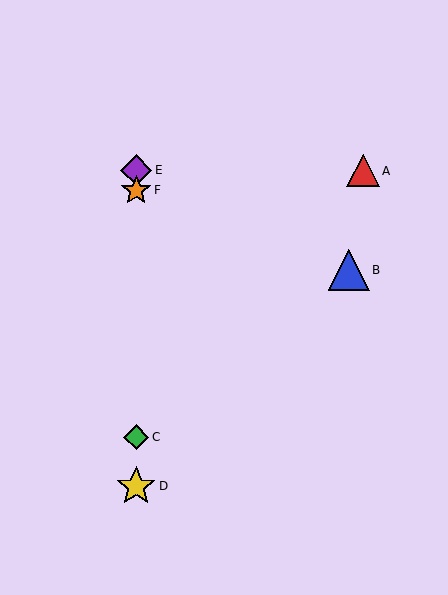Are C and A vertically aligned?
No, C is at x≈136 and A is at x≈363.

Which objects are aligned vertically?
Objects C, D, E, F are aligned vertically.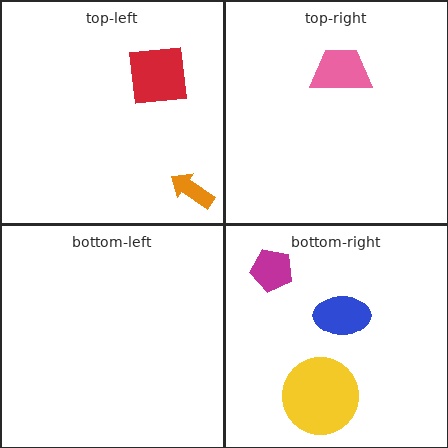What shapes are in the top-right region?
The pink trapezoid.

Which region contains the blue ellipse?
The bottom-right region.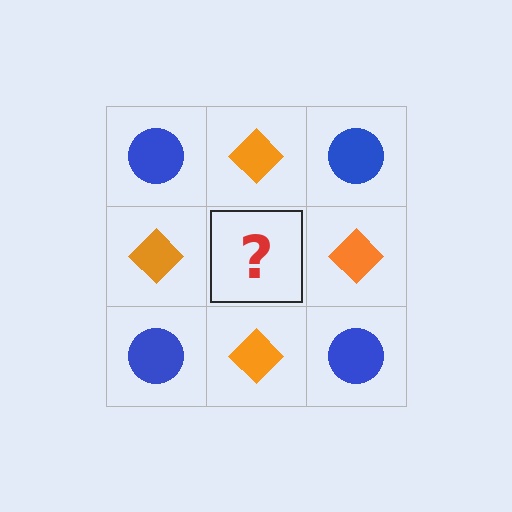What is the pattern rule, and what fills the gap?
The rule is that it alternates blue circle and orange diamond in a checkerboard pattern. The gap should be filled with a blue circle.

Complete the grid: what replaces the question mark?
The question mark should be replaced with a blue circle.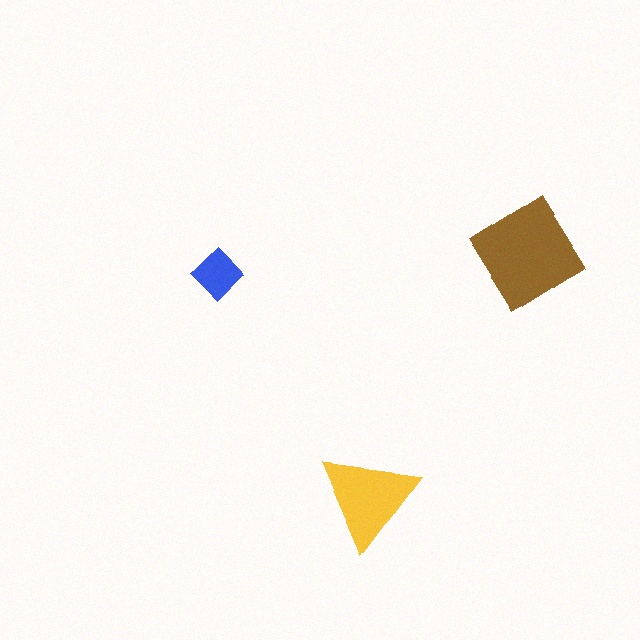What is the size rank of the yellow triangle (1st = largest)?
2nd.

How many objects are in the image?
There are 3 objects in the image.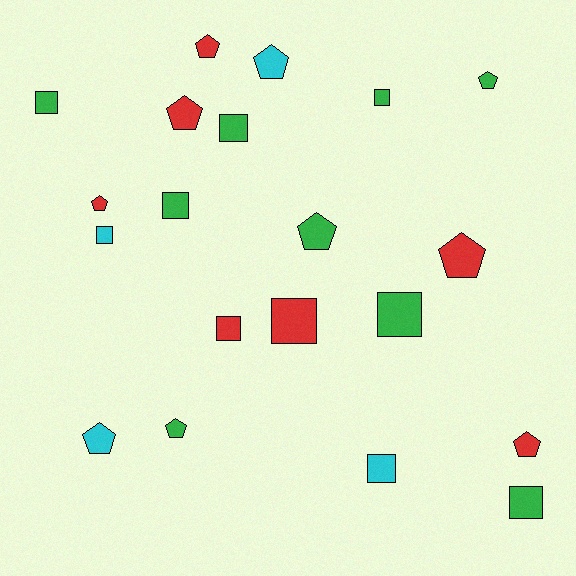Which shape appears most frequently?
Pentagon, with 10 objects.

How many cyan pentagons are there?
There are 2 cyan pentagons.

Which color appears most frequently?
Green, with 9 objects.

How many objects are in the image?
There are 20 objects.